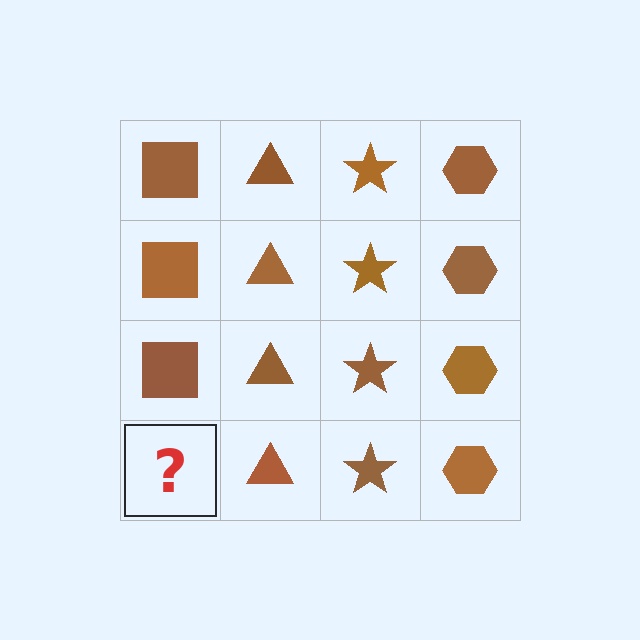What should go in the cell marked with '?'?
The missing cell should contain a brown square.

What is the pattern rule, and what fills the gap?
The rule is that each column has a consistent shape. The gap should be filled with a brown square.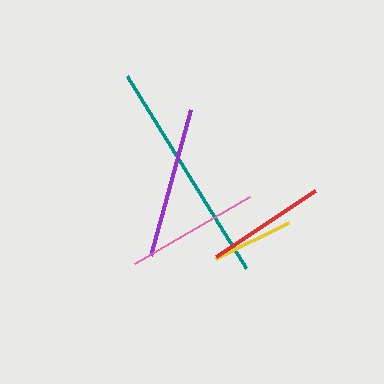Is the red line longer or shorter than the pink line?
The pink line is longer than the red line.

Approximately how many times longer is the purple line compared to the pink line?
The purple line is approximately 1.1 times the length of the pink line.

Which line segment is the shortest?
The yellow line is the shortest at approximately 81 pixels.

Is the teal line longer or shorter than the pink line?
The teal line is longer than the pink line.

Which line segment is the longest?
The teal line is the longest at approximately 226 pixels.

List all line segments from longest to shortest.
From longest to shortest: teal, purple, pink, red, yellow.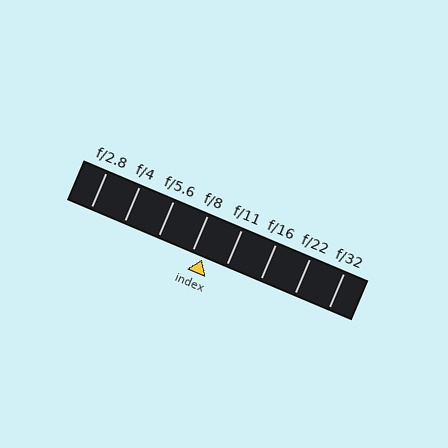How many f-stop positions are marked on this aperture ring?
There are 8 f-stop positions marked.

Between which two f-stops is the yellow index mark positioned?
The index mark is between f/8 and f/11.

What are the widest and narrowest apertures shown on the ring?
The widest aperture shown is f/2.8 and the narrowest is f/32.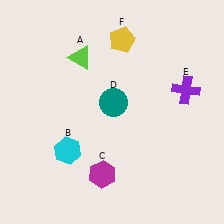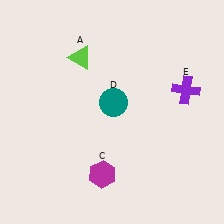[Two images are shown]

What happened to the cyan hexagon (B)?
The cyan hexagon (B) was removed in Image 2. It was in the bottom-left area of Image 1.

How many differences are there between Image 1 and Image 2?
There are 2 differences between the two images.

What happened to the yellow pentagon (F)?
The yellow pentagon (F) was removed in Image 2. It was in the top-right area of Image 1.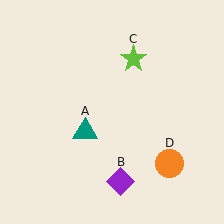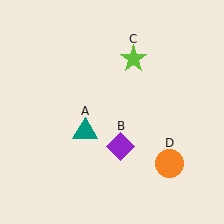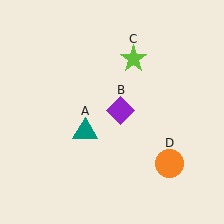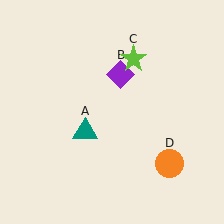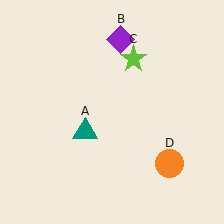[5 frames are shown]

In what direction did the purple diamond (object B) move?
The purple diamond (object B) moved up.